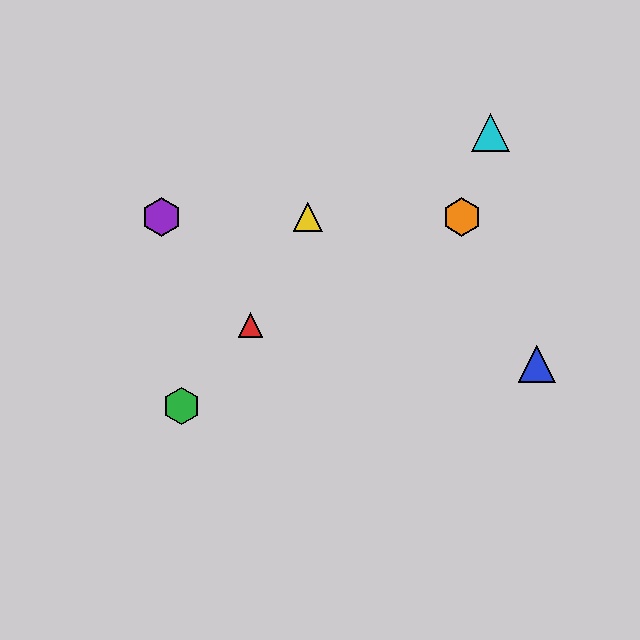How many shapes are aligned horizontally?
3 shapes (the yellow triangle, the purple hexagon, the orange hexagon) are aligned horizontally.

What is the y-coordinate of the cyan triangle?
The cyan triangle is at y≈133.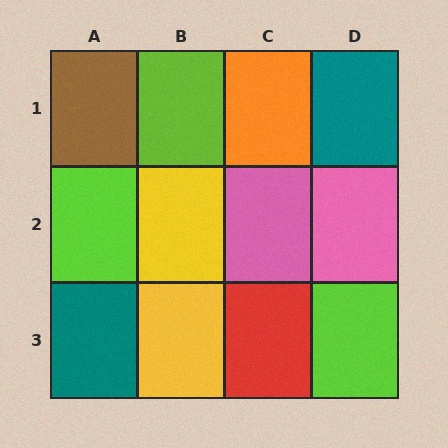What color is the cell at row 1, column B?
Lime.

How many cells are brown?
1 cell is brown.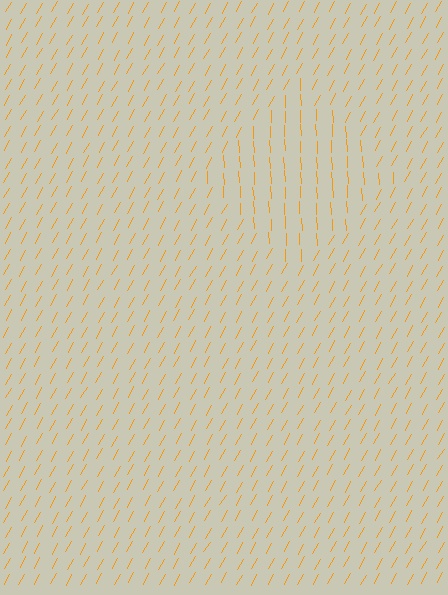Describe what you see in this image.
The image is filled with small orange line segments. A diamond region in the image has lines oriented differently from the surrounding lines, creating a visible texture boundary.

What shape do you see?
I see a diamond.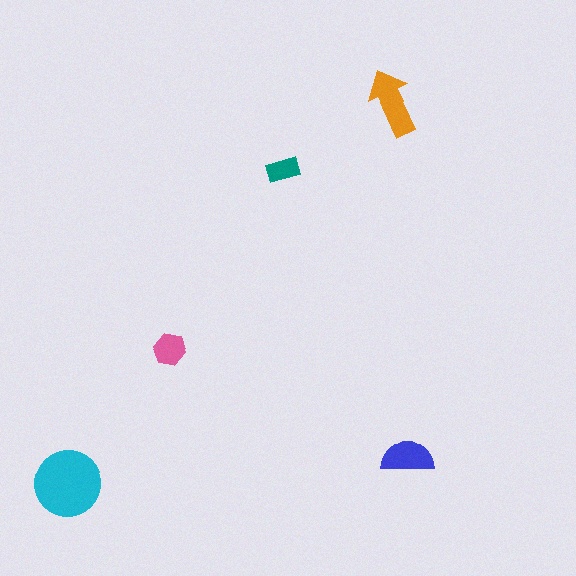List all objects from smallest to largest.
The teal rectangle, the pink hexagon, the blue semicircle, the orange arrow, the cyan circle.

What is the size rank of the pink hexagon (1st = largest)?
4th.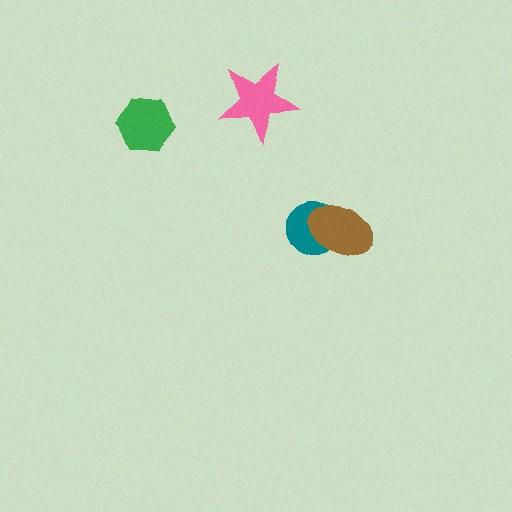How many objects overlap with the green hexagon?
0 objects overlap with the green hexagon.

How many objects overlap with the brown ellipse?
1 object overlaps with the brown ellipse.